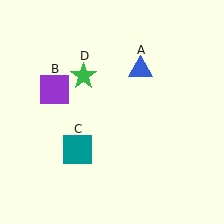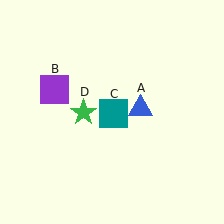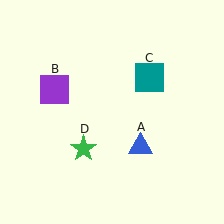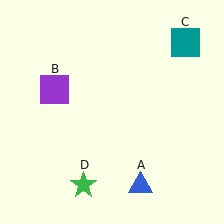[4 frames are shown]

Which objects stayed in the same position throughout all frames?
Purple square (object B) remained stationary.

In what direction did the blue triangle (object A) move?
The blue triangle (object A) moved down.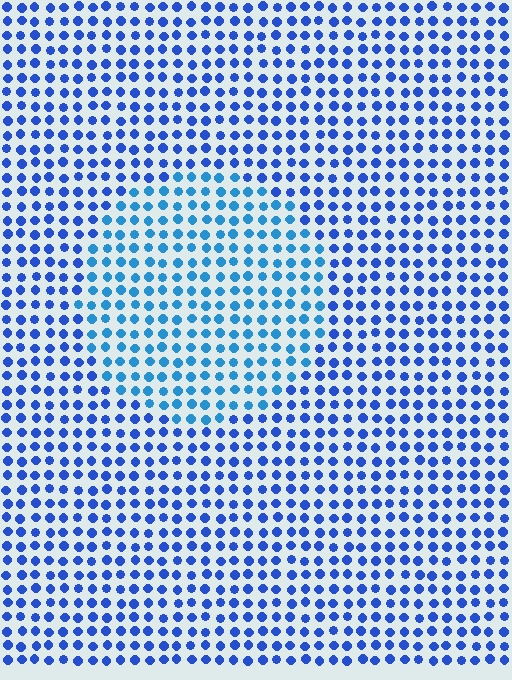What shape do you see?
I see a circle.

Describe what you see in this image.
The image is filled with small blue elements in a uniform arrangement. A circle-shaped region is visible where the elements are tinted to a slightly different hue, forming a subtle color boundary.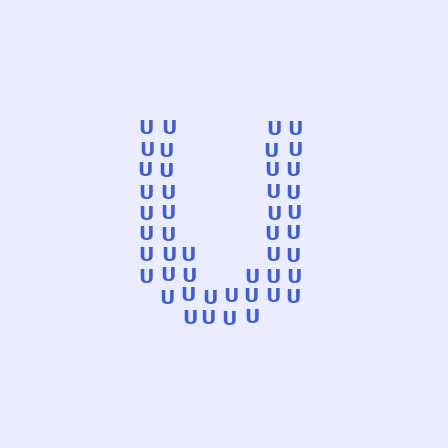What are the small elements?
The small elements are letter U's.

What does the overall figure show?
The overall figure shows the letter U.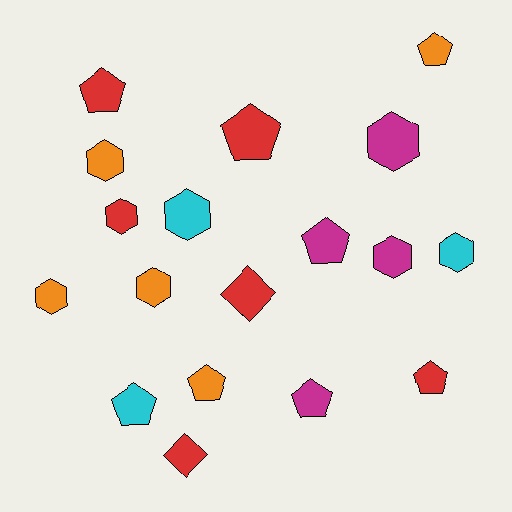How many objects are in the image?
There are 18 objects.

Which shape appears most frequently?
Pentagon, with 8 objects.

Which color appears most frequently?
Red, with 6 objects.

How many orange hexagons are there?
There are 3 orange hexagons.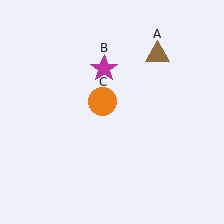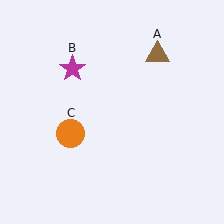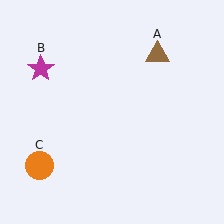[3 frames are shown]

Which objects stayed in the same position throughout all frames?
Brown triangle (object A) remained stationary.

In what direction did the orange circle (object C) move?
The orange circle (object C) moved down and to the left.